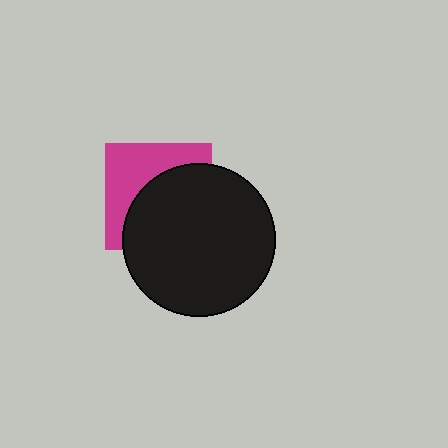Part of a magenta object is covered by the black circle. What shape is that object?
It is a square.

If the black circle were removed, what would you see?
You would see the complete magenta square.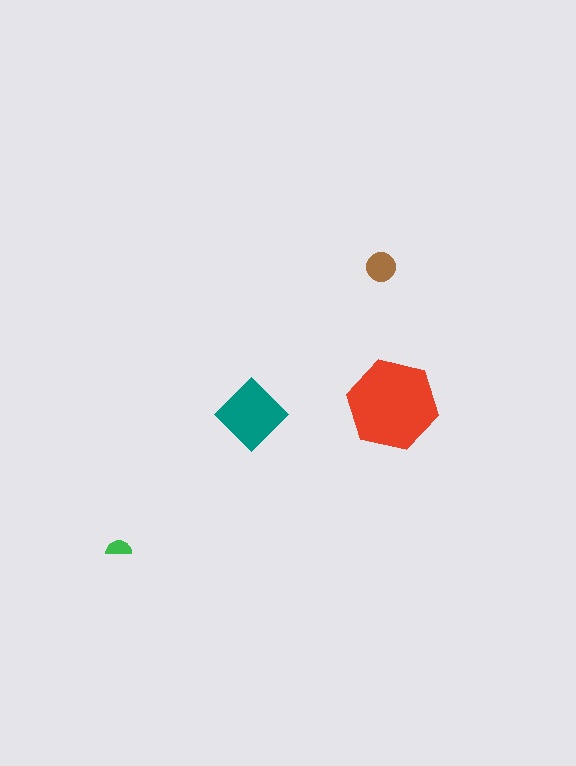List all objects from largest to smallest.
The red hexagon, the teal diamond, the brown circle, the green semicircle.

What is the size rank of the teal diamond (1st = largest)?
2nd.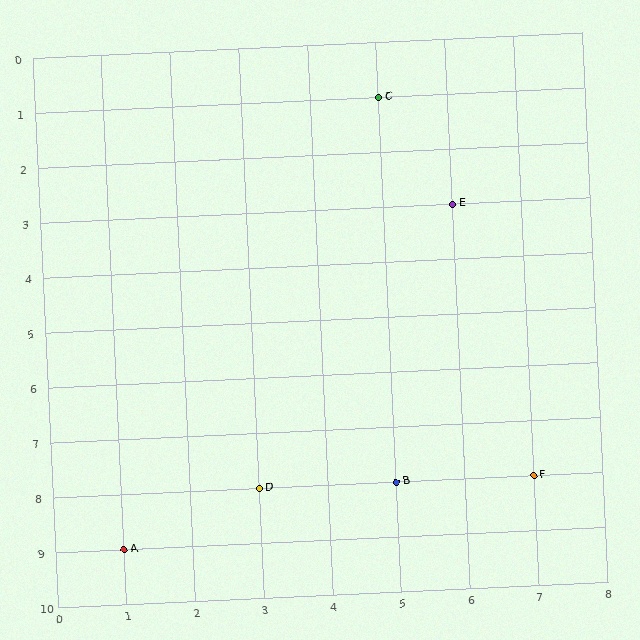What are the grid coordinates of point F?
Point F is at grid coordinates (7, 8).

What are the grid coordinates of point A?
Point A is at grid coordinates (1, 9).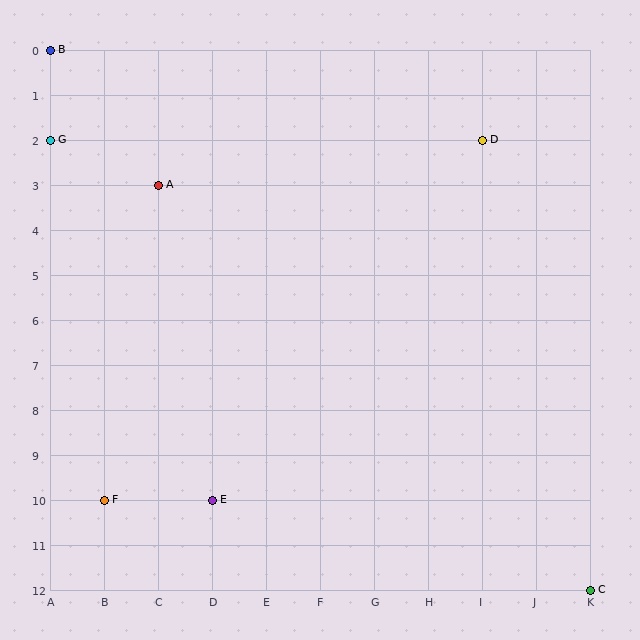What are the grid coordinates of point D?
Point D is at grid coordinates (I, 2).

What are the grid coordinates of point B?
Point B is at grid coordinates (A, 0).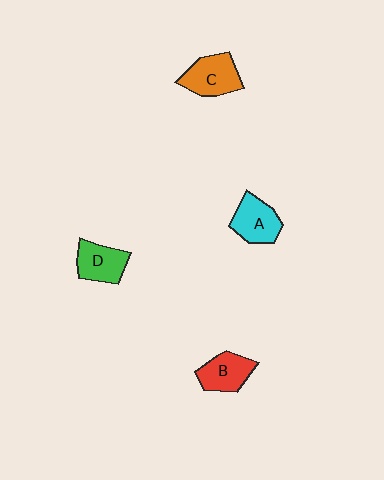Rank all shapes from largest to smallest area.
From largest to smallest: C (orange), A (cyan), B (red), D (green).